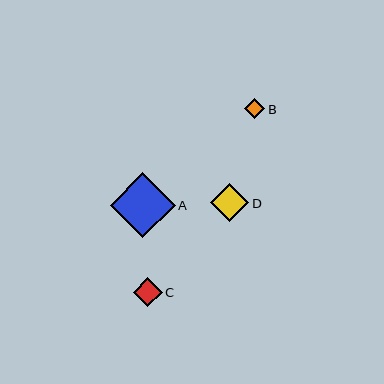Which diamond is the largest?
Diamond A is the largest with a size of approximately 64 pixels.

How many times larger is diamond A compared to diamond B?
Diamond A is approximately 3.2 times the size of diamond B.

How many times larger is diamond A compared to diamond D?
Diamond A is approximately 1.7 times the size of diamond D.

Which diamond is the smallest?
Diamond B is the smallest with a size of approximately 20 pixels.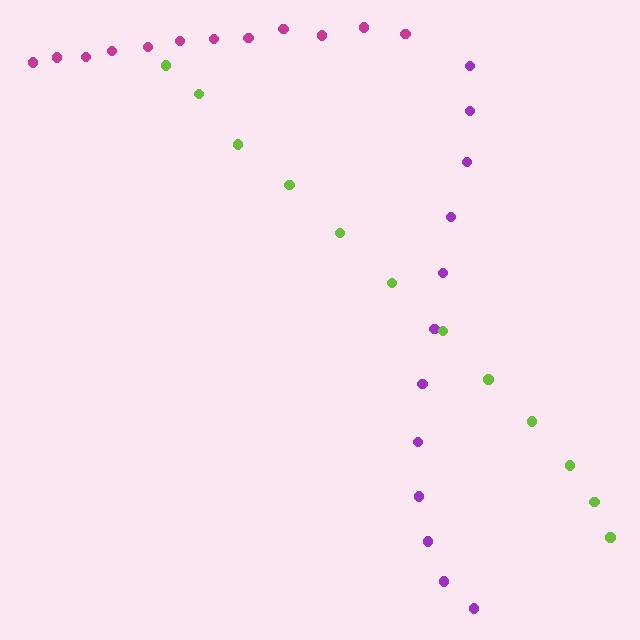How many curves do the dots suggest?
There are 3 distinct paths.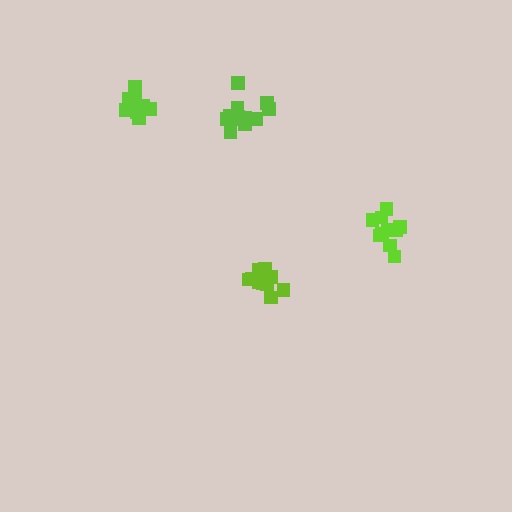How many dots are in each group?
Group 1: 11 dots, Group 2: 10 dots, Group 3: 14 dots, Group 4: 12 dots (47 total).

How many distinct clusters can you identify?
There are 4 distinct clusters.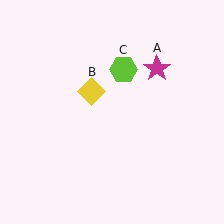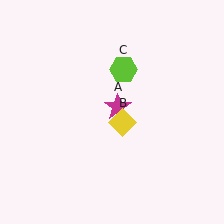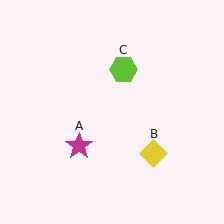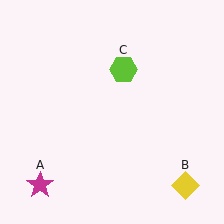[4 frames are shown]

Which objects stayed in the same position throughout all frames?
Lime hexagon (object C) remained stationary.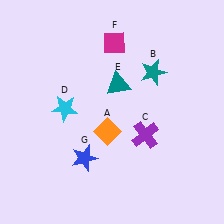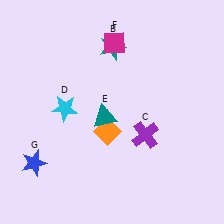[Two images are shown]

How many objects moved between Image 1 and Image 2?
3 objects moved between the two images.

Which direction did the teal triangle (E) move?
The teal triangle (E) moved down.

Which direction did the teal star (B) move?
The teal star (B) moved left.